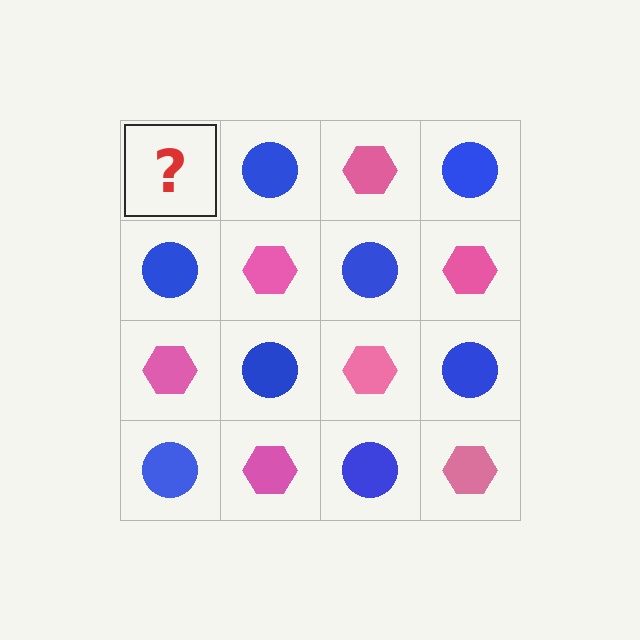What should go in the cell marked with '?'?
The missing cell should contain a pink hexagon.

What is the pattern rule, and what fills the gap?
The rule is that it alternates pink hexagon and blue circle in a checkerboard pattern. The gap should be filled with a pink hexagon.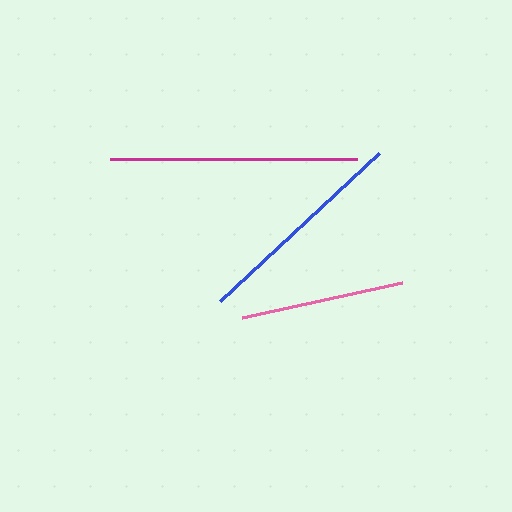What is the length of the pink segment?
The pink segment is approximately 163 pixels long.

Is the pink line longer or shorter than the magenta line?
The magenta line is longer than the pink line.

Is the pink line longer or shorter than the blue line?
The blue line is longer than the pink line.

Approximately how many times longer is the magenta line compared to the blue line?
The magenta line is approximately 1.1 times the length of the blue line.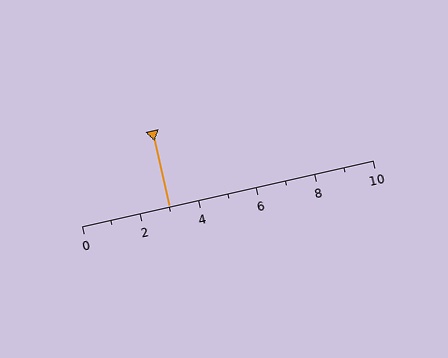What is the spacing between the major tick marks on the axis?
The major ticks are spaced 2 apart.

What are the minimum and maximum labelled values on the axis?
The axis runs from 0 to 10.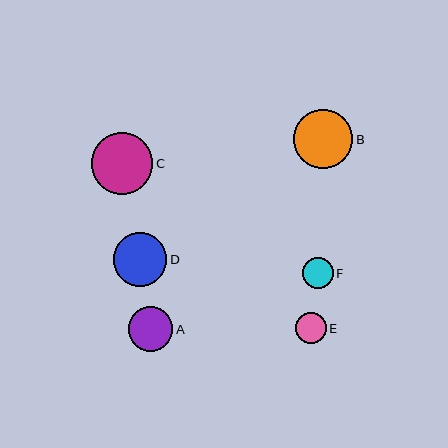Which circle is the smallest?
Circle E is the smallest with a size of approximately 30 pixels.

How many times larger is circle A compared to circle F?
Circle A is approximately 1.4 times the size of circle F.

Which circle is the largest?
Circle C is the largest with a size of approximately 62 pixels.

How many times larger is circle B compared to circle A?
Circle B is approximately 1.3 times the size of circle A.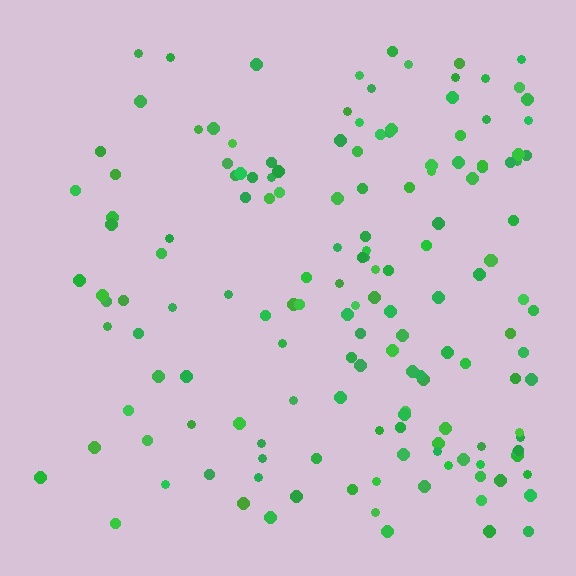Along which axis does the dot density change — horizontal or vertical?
Horizontal.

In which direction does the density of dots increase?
From left to right, with the right side densest.